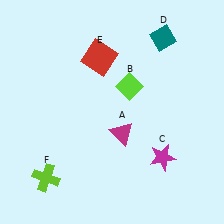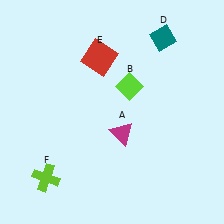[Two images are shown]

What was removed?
The magenta star (C) was removed in Image 2.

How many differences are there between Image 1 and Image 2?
There is 1 difference between the two images.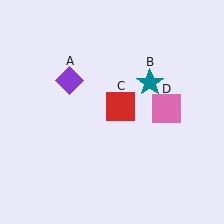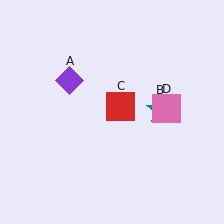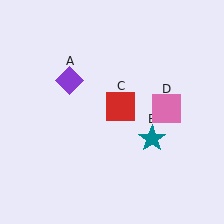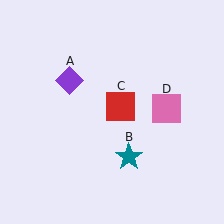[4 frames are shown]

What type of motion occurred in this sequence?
The teal star (object B) rotated clockwise around the center of the scene.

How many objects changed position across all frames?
1 object changed position: teal star (object B).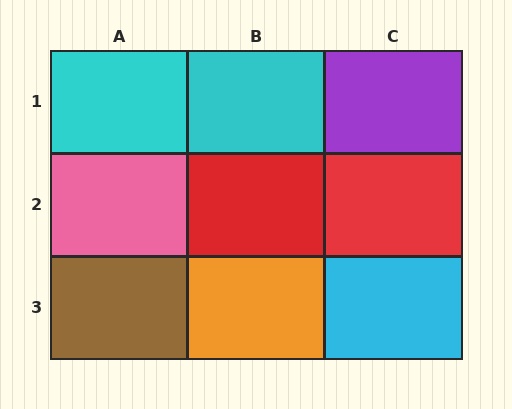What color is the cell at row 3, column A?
Brown.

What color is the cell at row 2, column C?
Red.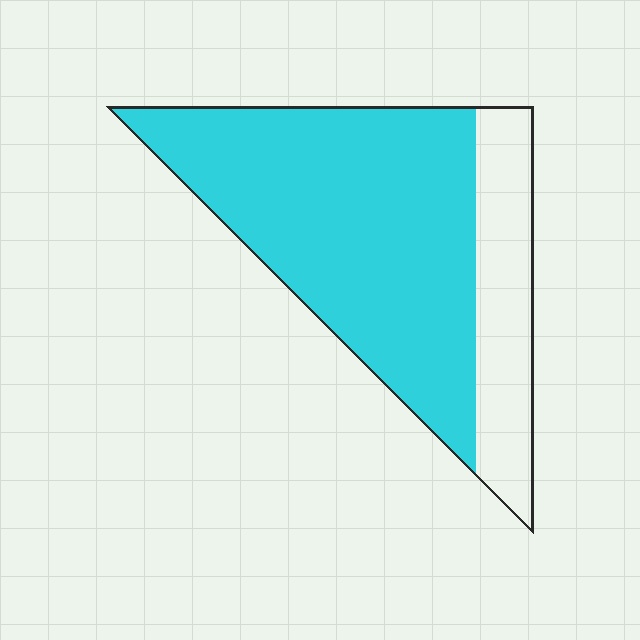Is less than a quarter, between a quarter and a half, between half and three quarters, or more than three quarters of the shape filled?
Between half and three quarters.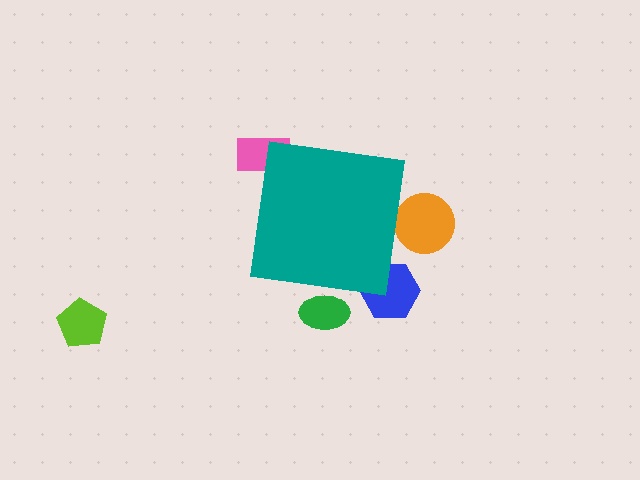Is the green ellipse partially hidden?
Yes, the green ellipse is partially hidden behind the teal square.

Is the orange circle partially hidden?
Yes, the orange circle is partially hidden behind the teal square.